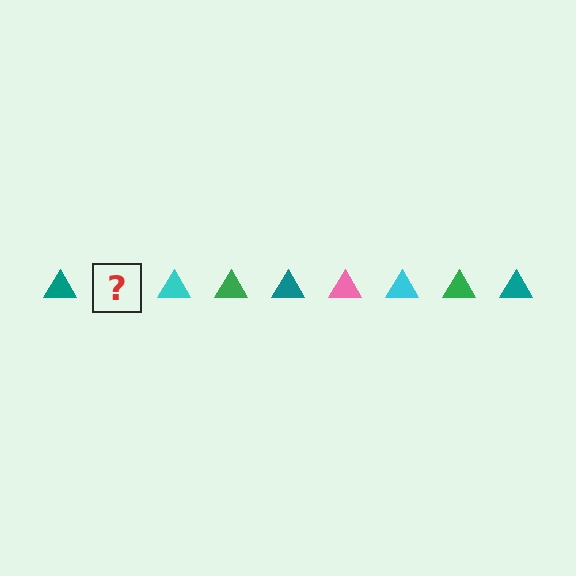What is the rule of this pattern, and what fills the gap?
The rule is that the pattern cycles through teal, pink, cyan, green triangles. The gap should be filled with a pink triangle.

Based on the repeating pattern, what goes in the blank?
The blank should be a pink triangle.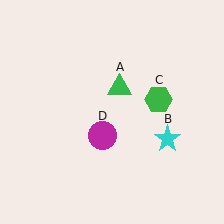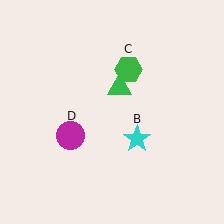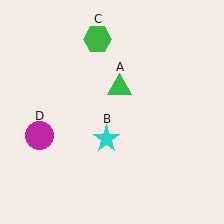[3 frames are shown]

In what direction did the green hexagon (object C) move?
The green hexagon (object C) moved up and to the left.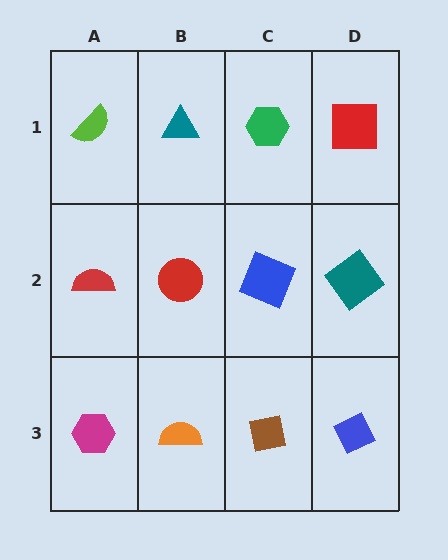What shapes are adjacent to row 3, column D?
A teal diamond (row 2, column D), a brown square (row 3, column C).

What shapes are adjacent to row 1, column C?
A blue square (row 2, column C), a teal triangle (row 1, column B), a red square (row 1, column D).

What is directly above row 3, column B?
A red circle.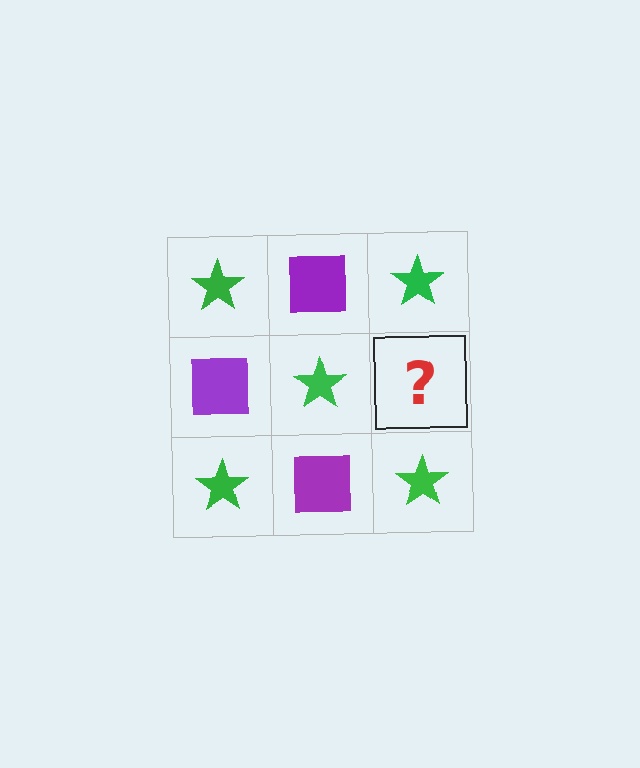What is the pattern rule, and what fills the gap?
The rule is that it alternates green star and purple square in a checkerboard pattern. The gap should be filled with a purple square.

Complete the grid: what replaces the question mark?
The question mark should be replaced with a purple square.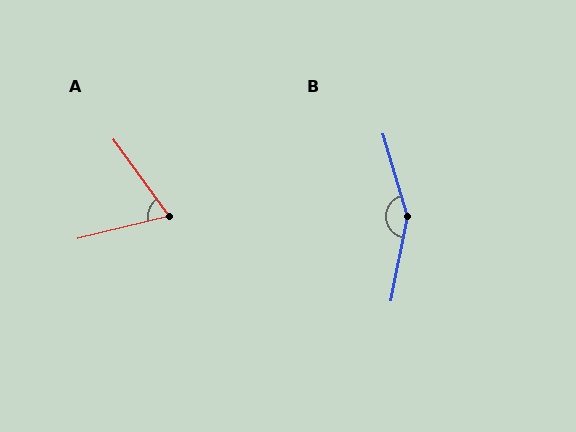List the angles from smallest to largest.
A (68°), B (152°).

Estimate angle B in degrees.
Approximately 152 degrees.